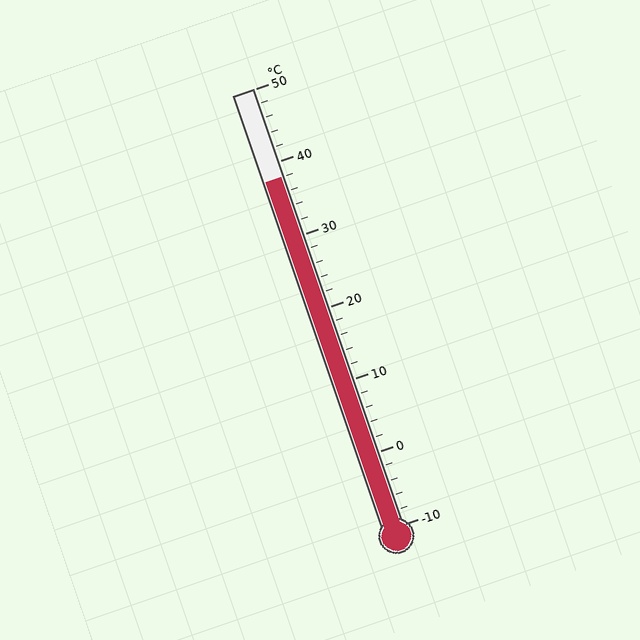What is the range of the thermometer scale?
The thermometer scale ranges from -10°C to 50°C.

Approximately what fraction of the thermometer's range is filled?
The thermometer is filled to approximately 80% of its range.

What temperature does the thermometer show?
The thermometer shows approximately 38°C.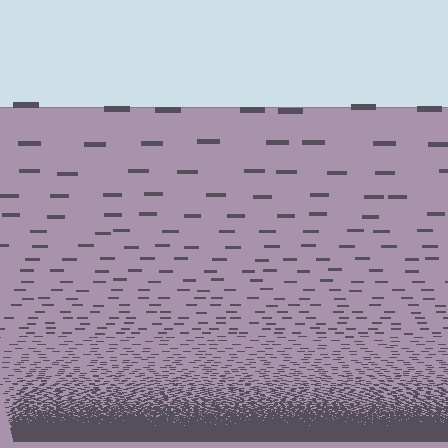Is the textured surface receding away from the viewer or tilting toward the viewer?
The surface appears to tilt toward the viewer. Texture elements get larger and sparser toward the top.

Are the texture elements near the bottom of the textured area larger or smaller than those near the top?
Smaller. The gradient is inverted — elements near the bottom are smaller and denser.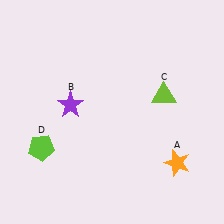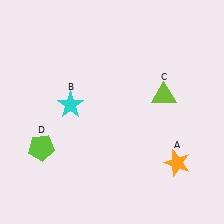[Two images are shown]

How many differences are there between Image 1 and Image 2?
There is 1 difference between the two images.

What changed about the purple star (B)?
In Image 1, B is purple. In Image 2, it changed to cyan.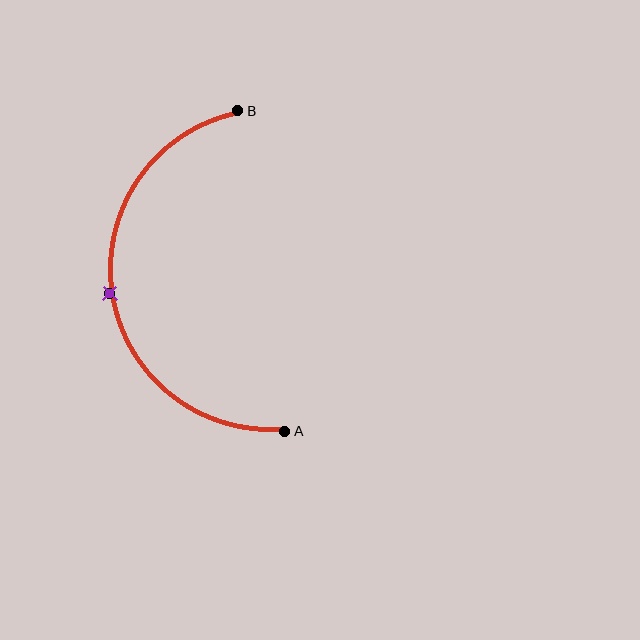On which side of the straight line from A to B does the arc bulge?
The arc bulges to the left of the straight line connecting A and B.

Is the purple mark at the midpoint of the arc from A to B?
Yes. The purple mark lies on the arc at equal arc-length from both A and B — it is the arc midpoint.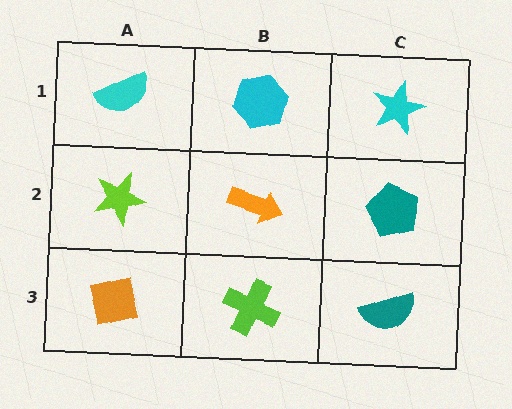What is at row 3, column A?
An orange square.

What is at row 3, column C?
A teal semicircle.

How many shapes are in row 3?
3 shapes.